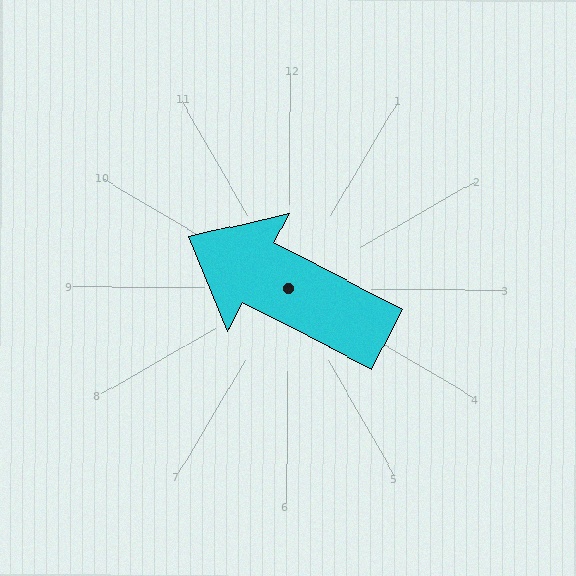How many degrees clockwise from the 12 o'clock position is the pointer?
Approximately 297 degrees.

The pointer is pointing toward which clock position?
Roughly 10 o'clock.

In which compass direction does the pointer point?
Northwest.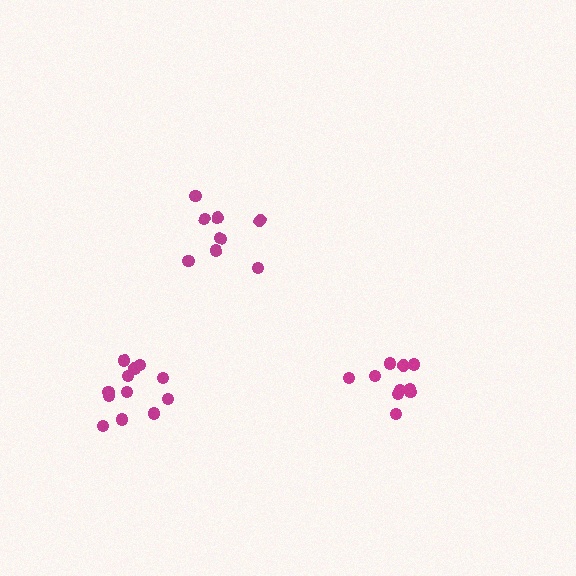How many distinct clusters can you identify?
There are 3 distinct clusters.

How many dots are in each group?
Group 1: 10 dots, Group 2: 8 dots, Group 3: 13 dots (31 total).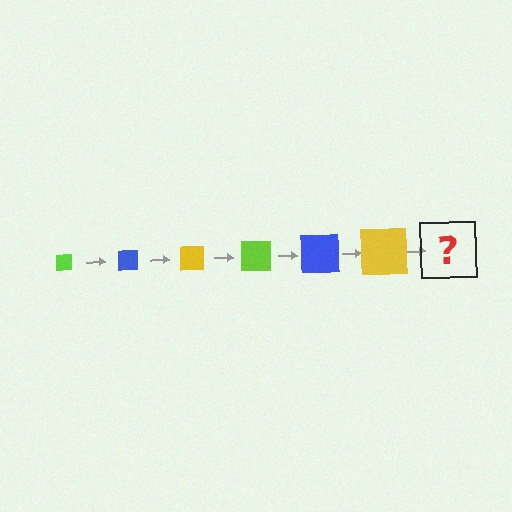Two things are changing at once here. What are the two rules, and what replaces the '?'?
The two rules are that the square grows larger each step and the color cycles through lime, blue, and yellow. The '?' should be a lime square, larger than the previous one.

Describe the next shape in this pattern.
It should be a lime square, larger than the previous one.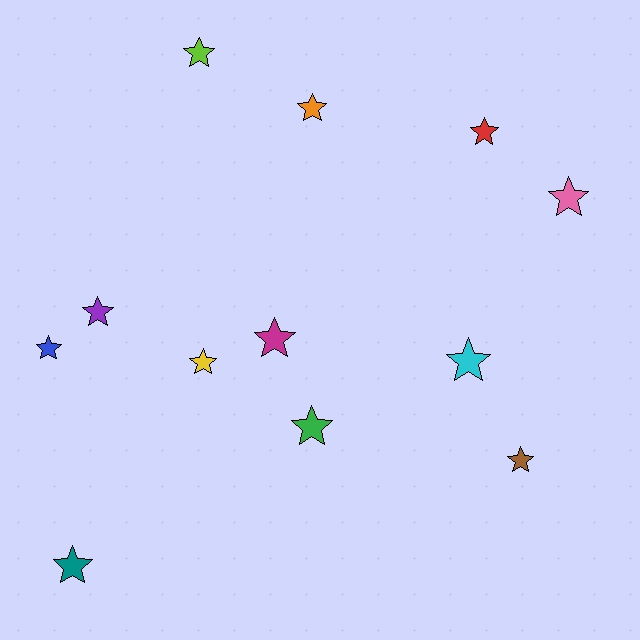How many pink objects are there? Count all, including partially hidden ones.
There is 1 pink object.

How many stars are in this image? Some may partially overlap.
There are 12 stars.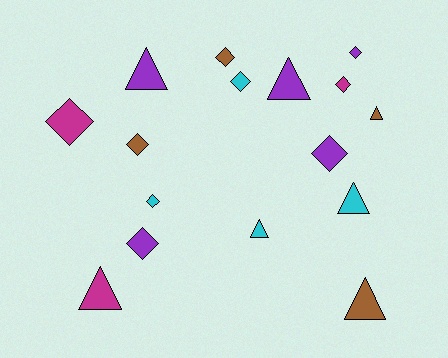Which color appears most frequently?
Purple, with 5 objects.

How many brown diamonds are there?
There are 2 brown diamonds.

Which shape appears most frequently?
Diamond, with 9 objects.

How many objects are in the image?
There are 16 objects.